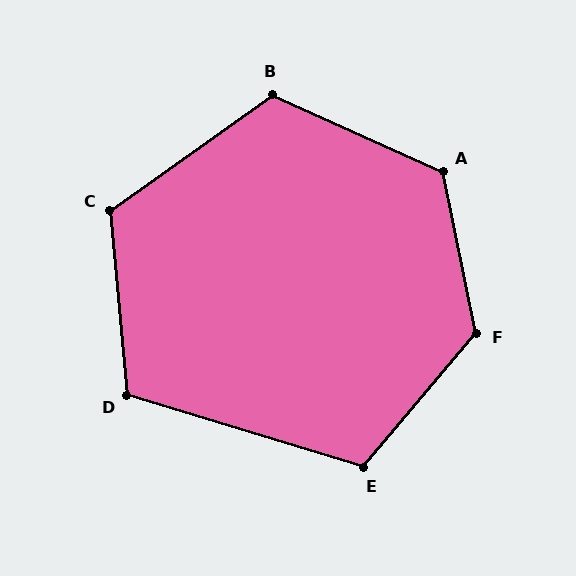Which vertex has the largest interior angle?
F, at approximately 128 degrees.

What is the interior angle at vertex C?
Approximately 120 degrees (obtuse).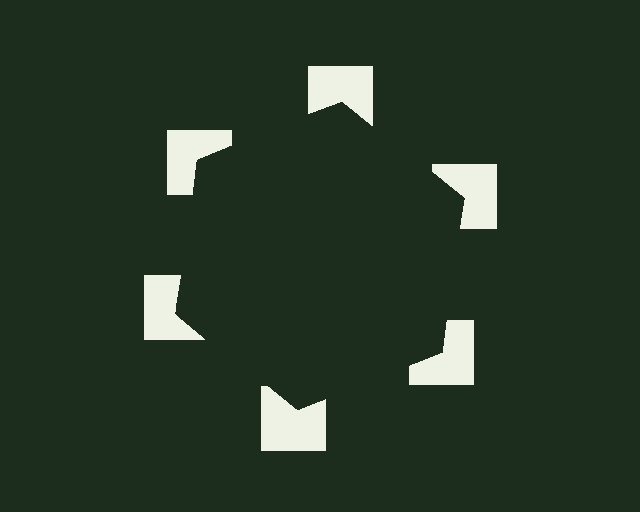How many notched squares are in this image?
There are 6 — one at each vertex of the illusory hexagon.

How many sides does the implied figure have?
6 sides.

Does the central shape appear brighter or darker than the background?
It typically appears slightly darker than the background, even though no actual brightness change is drawn.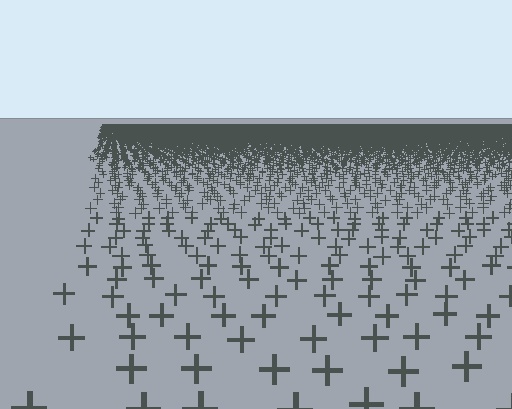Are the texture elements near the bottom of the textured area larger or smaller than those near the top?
Larger. Near the bottom, elements are closer to the viewer and appear at a bigger on-screen size.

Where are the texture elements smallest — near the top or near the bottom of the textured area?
Near the top.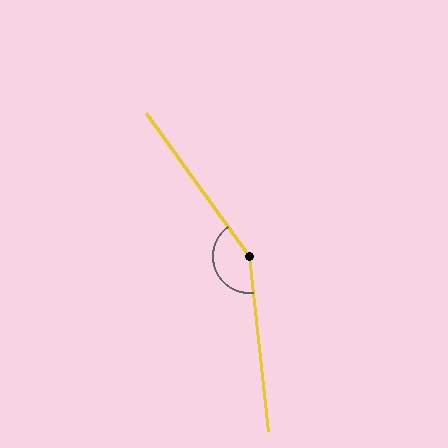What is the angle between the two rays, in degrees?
Approximately 150 degrees.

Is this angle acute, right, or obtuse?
It is obtuse.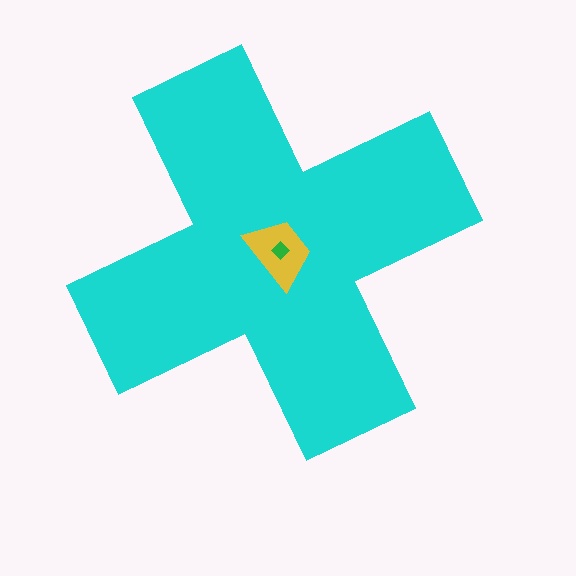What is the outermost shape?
The cyan cross.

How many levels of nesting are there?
3.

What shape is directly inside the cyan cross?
The yellow trapezoid.